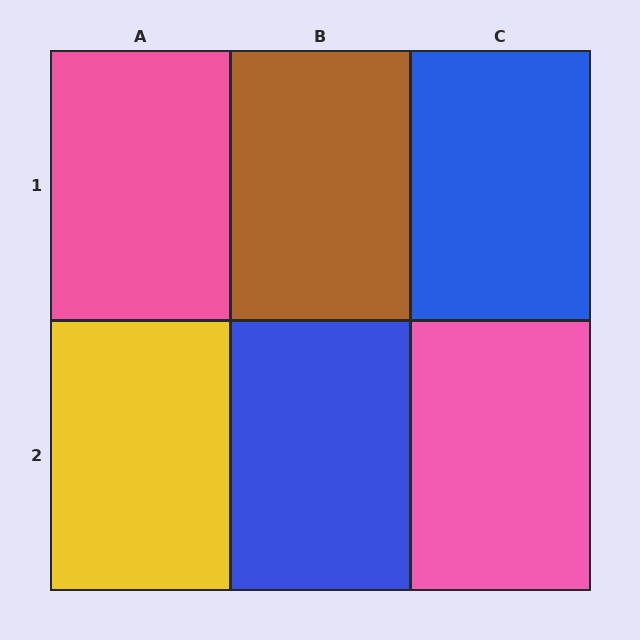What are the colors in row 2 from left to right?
Yellow, blue, pink.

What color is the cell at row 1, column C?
Blue.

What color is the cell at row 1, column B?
Brown.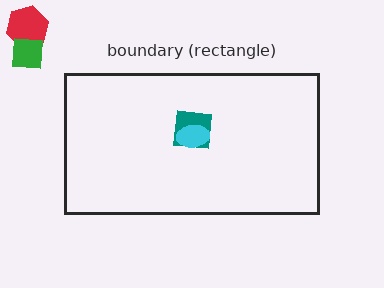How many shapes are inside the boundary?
2 inside, 2 outside.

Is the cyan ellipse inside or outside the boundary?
Inside.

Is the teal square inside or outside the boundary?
Inside.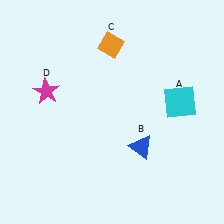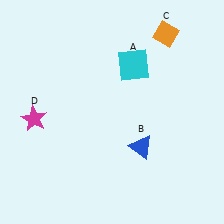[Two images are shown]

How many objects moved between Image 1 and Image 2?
3 objects moved between the two images.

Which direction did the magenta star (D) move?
The magenta star (D) moved down.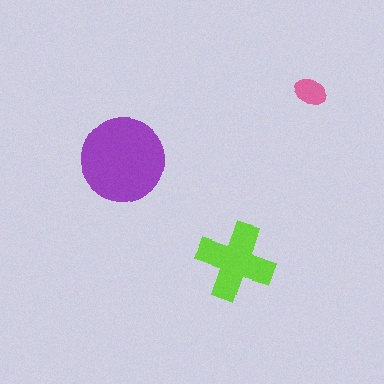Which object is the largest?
The purple circle.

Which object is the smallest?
The pink ellipse.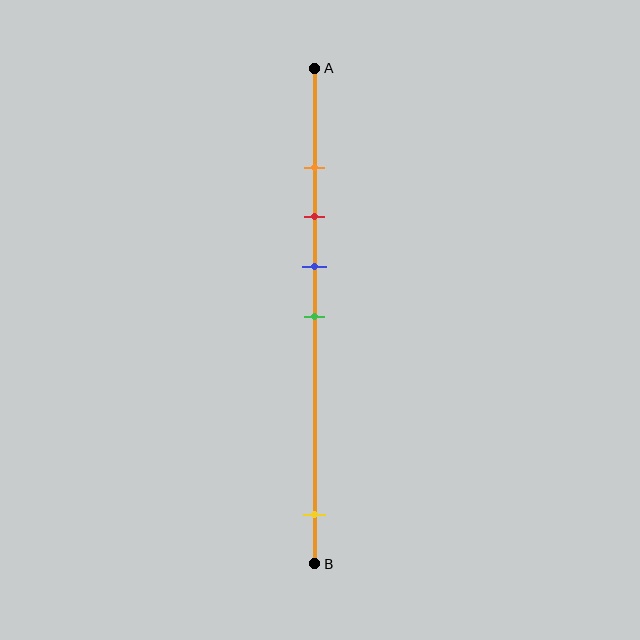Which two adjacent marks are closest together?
The orange and red marks are the closest adjacent pair.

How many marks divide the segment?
There are 5 marks dividing the segment.